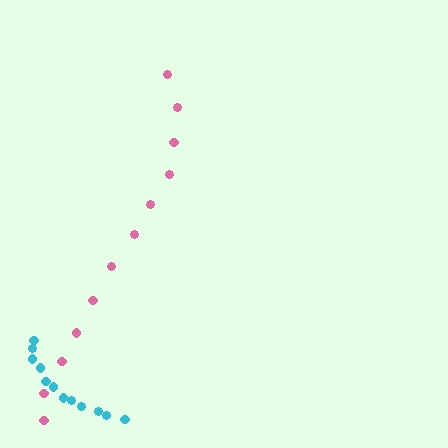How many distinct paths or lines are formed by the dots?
There are 2 distinct paths.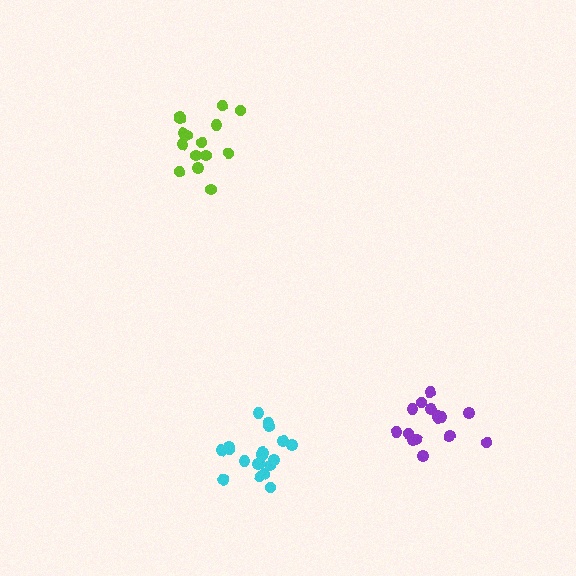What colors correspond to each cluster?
The clusters are colored: purple, cyan, lime.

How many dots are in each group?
Group 1: 15 dots, Group 2: 19 dots, Group 3: 15 dots (49 total).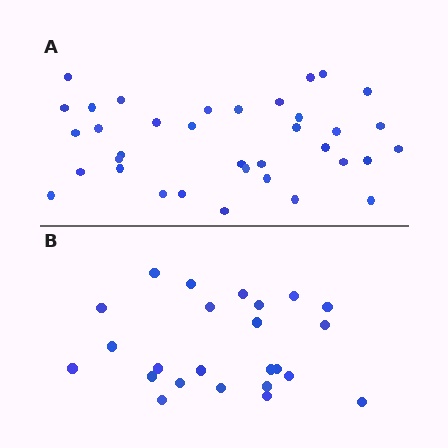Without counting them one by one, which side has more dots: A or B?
Region A (the top region) has more dots.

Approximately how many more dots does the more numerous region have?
Region A has roughly 12 or so more dots than region B.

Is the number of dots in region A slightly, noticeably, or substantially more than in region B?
Region A has substantially more. The ratio is roughly 1.5 to 1.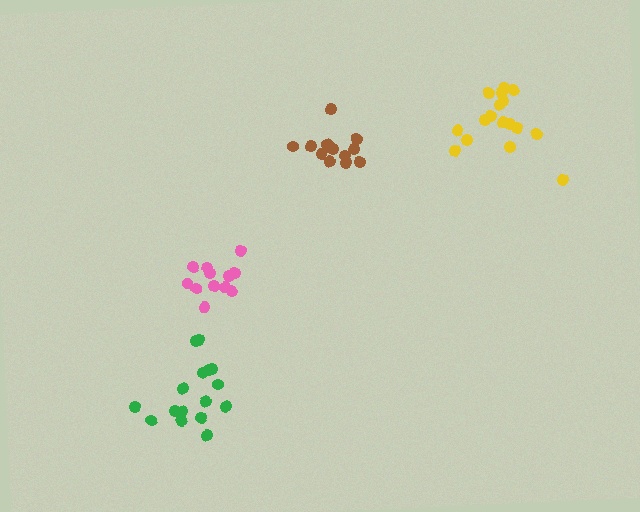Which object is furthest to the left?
The green cluster is leftmost.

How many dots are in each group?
Group 1: 12 dots, Group 2: 16 dots, Group 3: 17 dots, Group 4: 13 dots (58 total).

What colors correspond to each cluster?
The clusters are colored: pink, green, yellow, brown.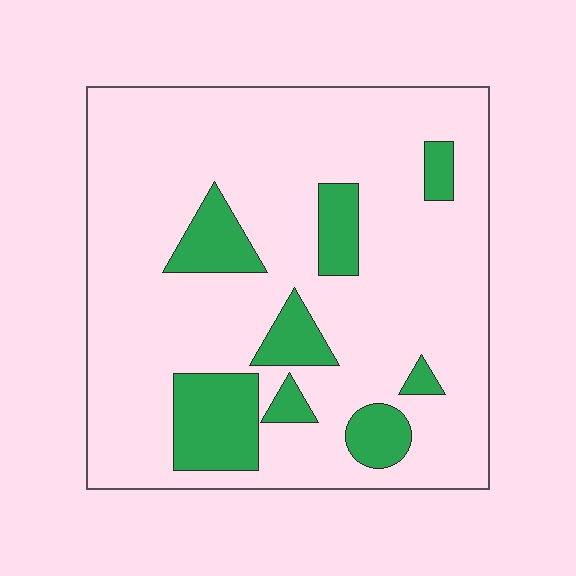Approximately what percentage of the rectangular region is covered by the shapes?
Approximately 20%.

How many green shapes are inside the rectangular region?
8.